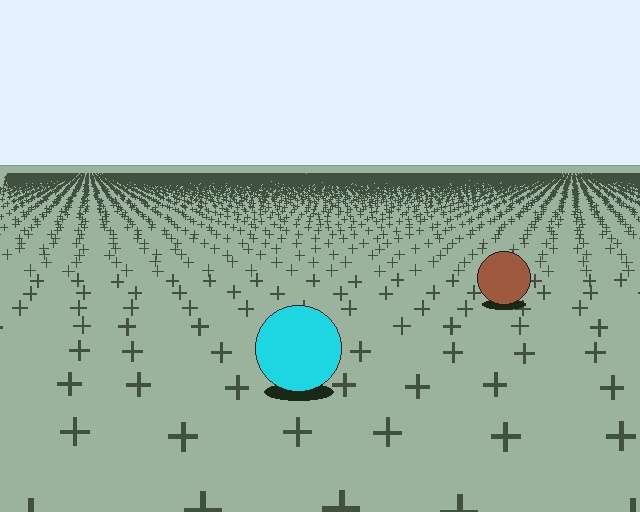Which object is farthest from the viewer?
The brown circle is farthest from the viewer. It appears smaller and the ground texture around it is denser.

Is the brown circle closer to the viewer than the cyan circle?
No. The cyan circle is closer — you can tell from the texture gradient: the ground texture is coarser near it.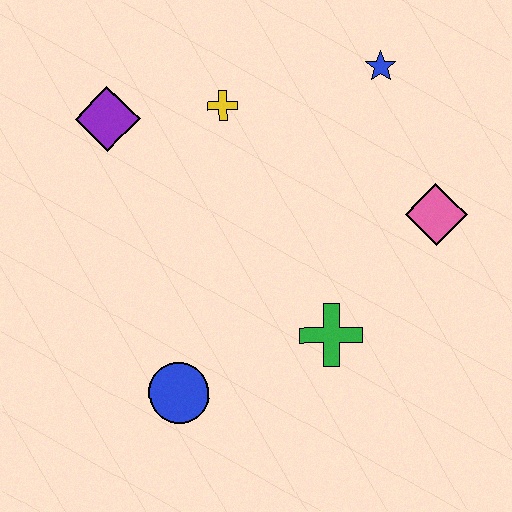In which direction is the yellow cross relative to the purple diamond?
The yellow cross is to the right of the purple diamond.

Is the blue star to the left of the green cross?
No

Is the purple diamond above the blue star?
No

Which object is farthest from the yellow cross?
The blue circle is farthest from the yellow cross.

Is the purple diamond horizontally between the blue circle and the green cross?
No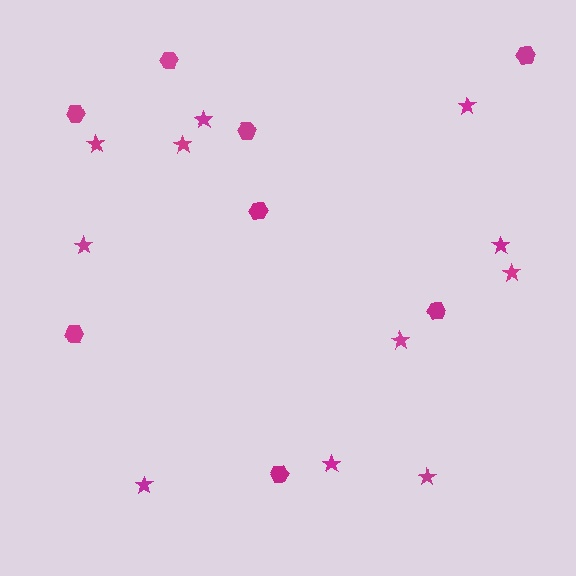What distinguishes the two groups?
There are 2 groups: one group of stars (11) and one group of hexagons (8).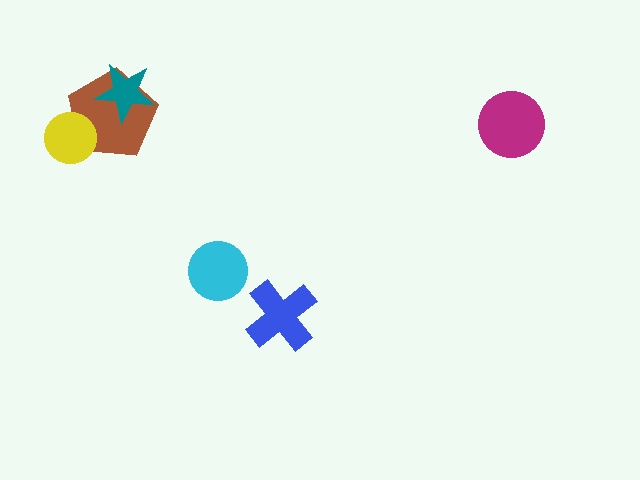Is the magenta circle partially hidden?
No, no other shape covers it.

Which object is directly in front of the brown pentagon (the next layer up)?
The teal star is directly in front of the brown pentagon.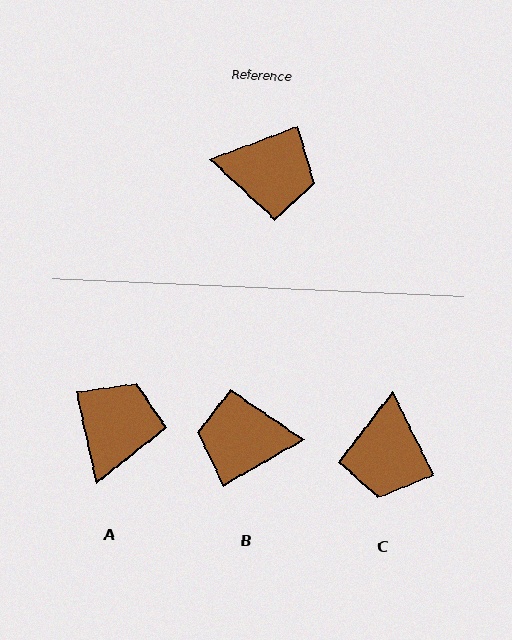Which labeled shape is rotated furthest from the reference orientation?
B, about 171 degrees away.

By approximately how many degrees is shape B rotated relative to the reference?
Approximately 171 degrees clockwise.